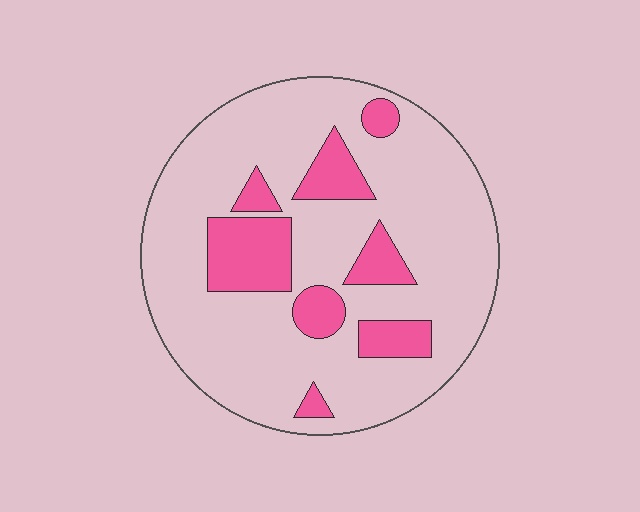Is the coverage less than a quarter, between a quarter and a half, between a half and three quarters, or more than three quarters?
Less than a quarter.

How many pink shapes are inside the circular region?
8.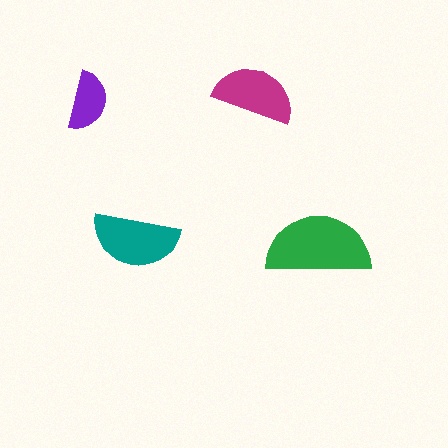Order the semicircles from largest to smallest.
the green one, the teal one, the magenta one, the purple one.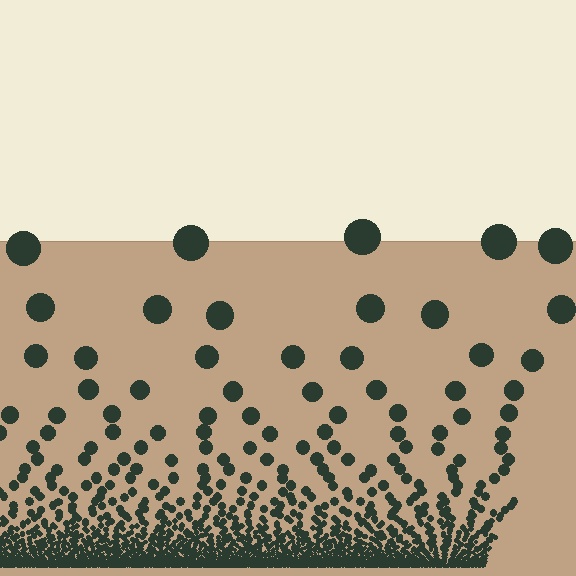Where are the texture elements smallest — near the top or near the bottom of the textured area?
Near the bottom.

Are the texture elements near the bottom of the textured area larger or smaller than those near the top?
Smaller. The gradient is inverted — elements near the bottom are smaller and denser.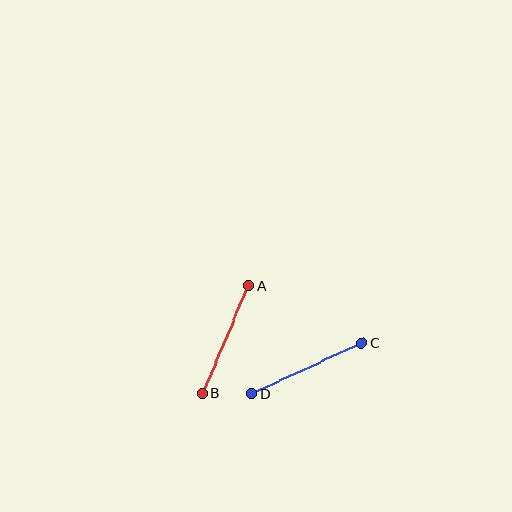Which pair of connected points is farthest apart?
Points C and D are farthest apart.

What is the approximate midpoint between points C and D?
The midpoint is at approximately (307, 368) pixels.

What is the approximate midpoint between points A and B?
The midpoint is at approximately (225, 340) pixels.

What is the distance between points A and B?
The distance is approximately 117 pixels.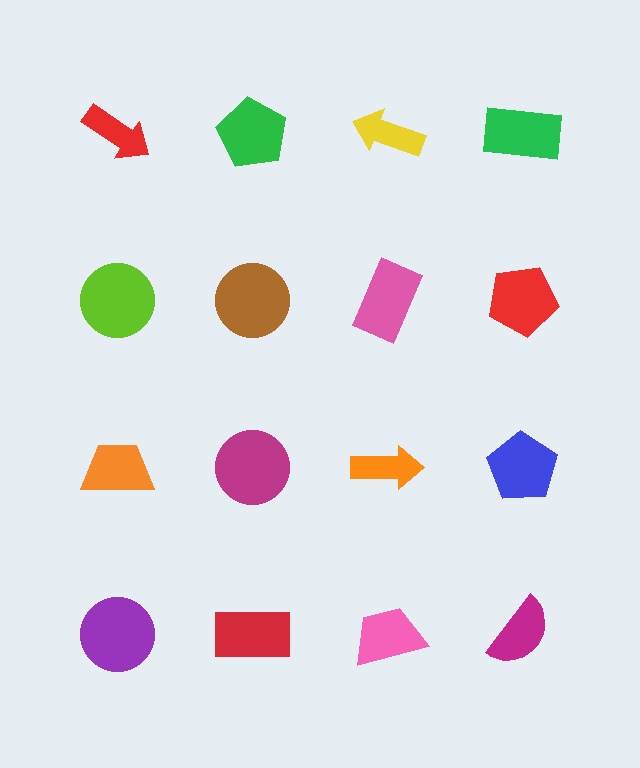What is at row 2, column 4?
A red pentagon.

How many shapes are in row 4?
4 shapes.